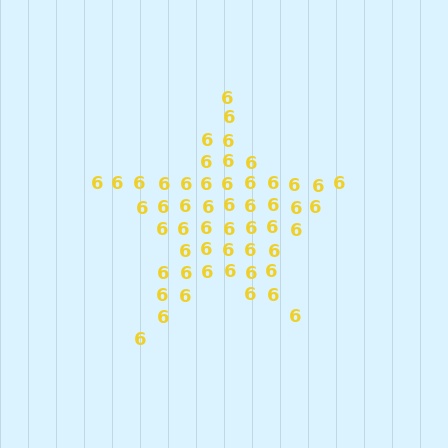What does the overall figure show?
The overall figure shows a star.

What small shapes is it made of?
It is made of small digit 6's.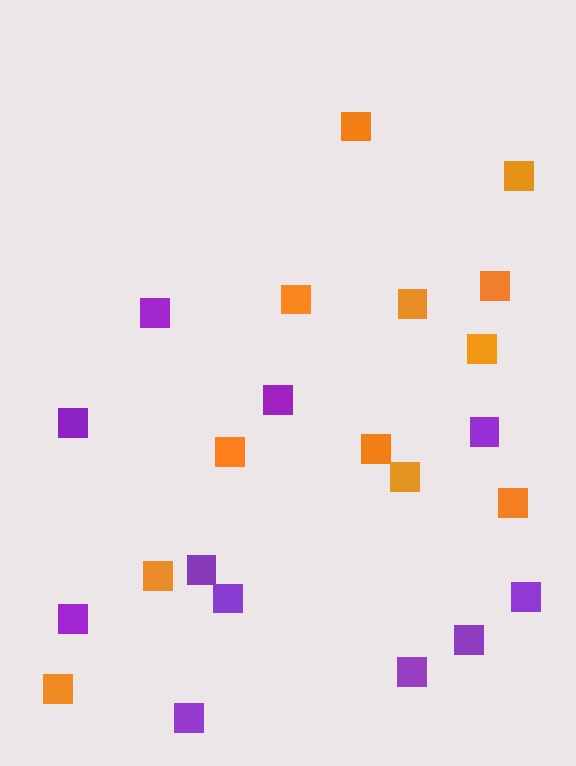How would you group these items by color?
There are 2 groups: one group of orange squares (12) and one group of purple squares (11).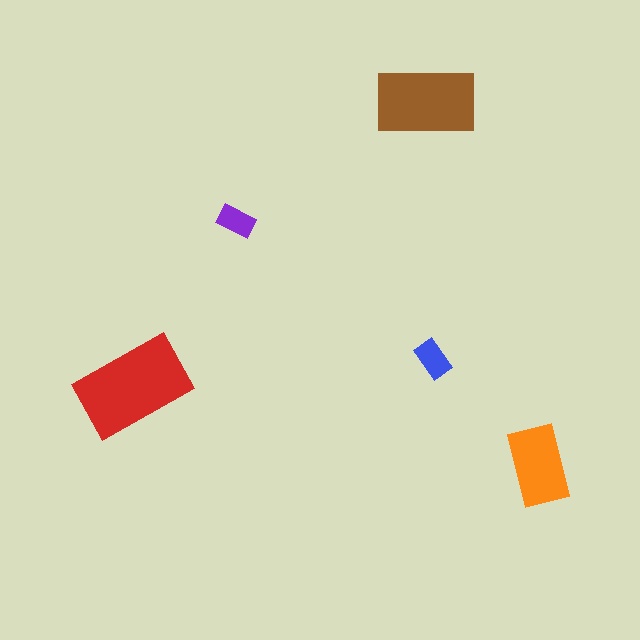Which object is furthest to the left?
The red rectangle is leftmost.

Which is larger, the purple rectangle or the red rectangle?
The red one.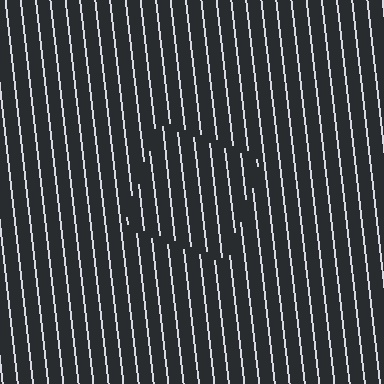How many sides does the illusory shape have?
4 sides — the line-ends trace a square.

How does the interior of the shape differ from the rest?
The interior of the shape contains the same grating, shifted by half a period — the contour is defined by the phase discontinuity where line-ends from the inner and outer gratings abut.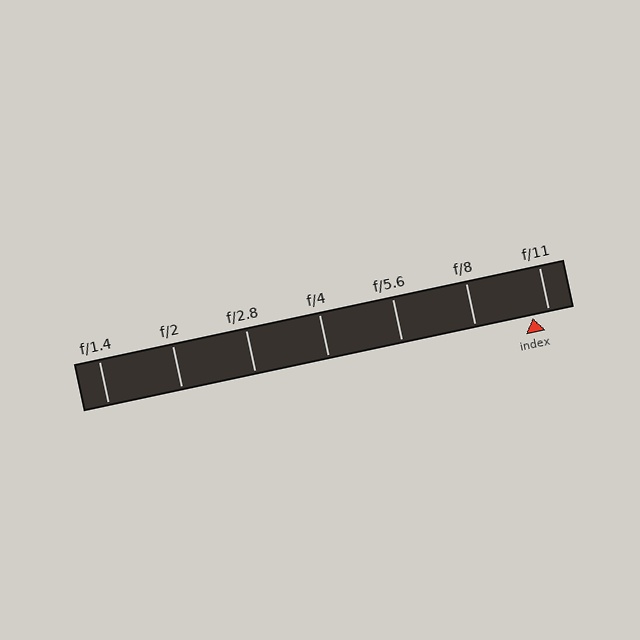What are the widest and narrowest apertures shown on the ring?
The widest aperture shown is f/1.4 and the narrowest is f/11.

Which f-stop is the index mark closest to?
The index mark is closest to f/11.